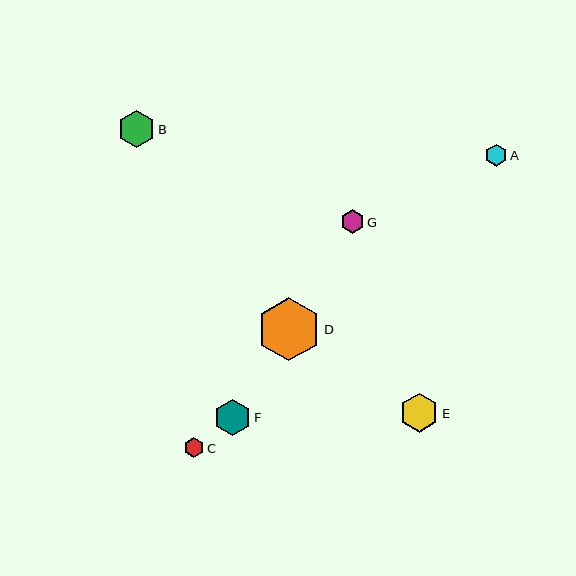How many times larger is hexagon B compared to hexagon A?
Hexagon B is approximately 1.7 times the size of hexagon A.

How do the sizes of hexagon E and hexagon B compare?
Hexagon E and hexagon B are approximately the same size.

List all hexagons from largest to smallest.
From largest to smallest: D, E, B, F, G, A, C.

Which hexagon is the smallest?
Hexagon C is the smallest with a size of approximately 20 pixels.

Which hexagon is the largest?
Hexagon D is the largest with a size of approximately 64 pixels.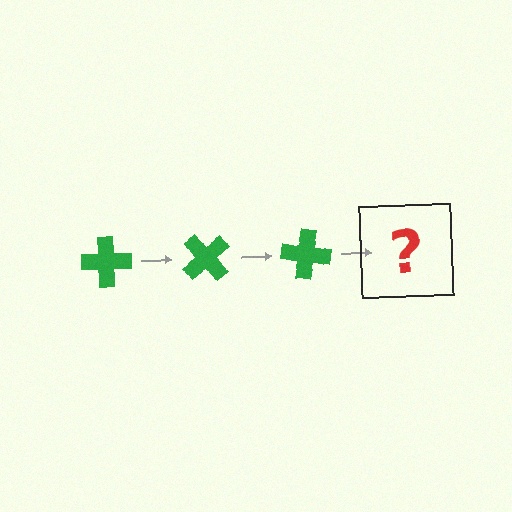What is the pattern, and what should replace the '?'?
The pattern is that the cross rotates 50 degrees each step. The '?' should be a green cross rotated 150 degrees.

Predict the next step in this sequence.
The next step is a green cross rotated 150 degrees.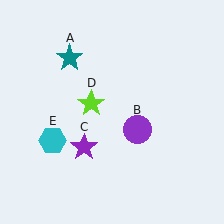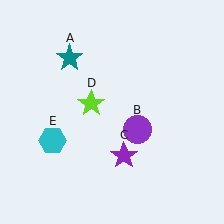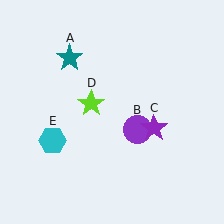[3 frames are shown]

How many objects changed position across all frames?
1 object changed position: purple star (object C).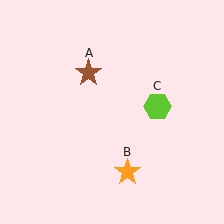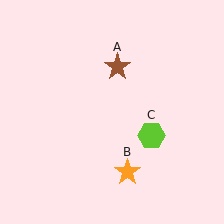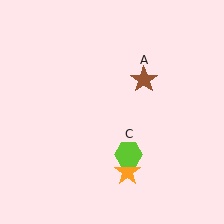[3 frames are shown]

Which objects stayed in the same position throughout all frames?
Orange star (object B) remained stationary.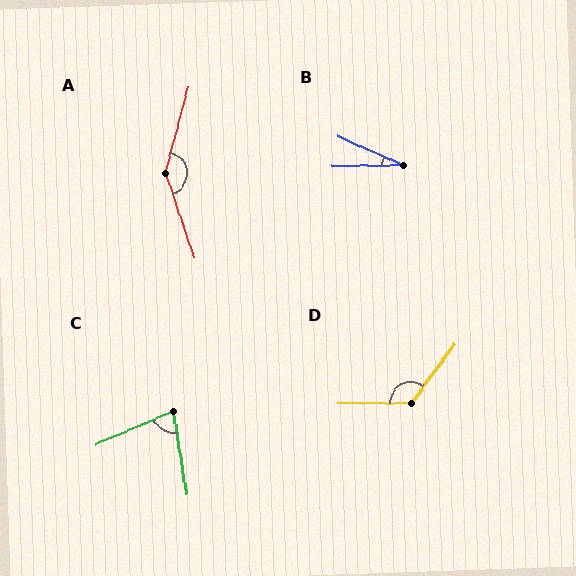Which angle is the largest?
A, at approximately 146 degrees.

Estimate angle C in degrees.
Approximately 76 degrees.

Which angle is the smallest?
B, at approximately 25 degrees.